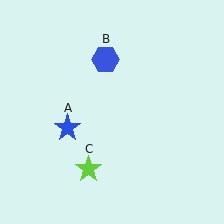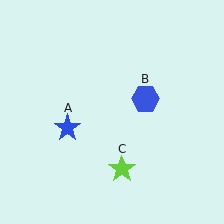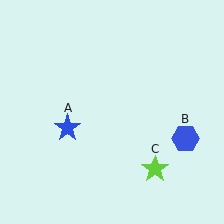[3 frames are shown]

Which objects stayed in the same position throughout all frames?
Blue star (object A) remained stationary.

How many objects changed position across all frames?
2 objects changed position: blue hexagon (object B), lime star (object C).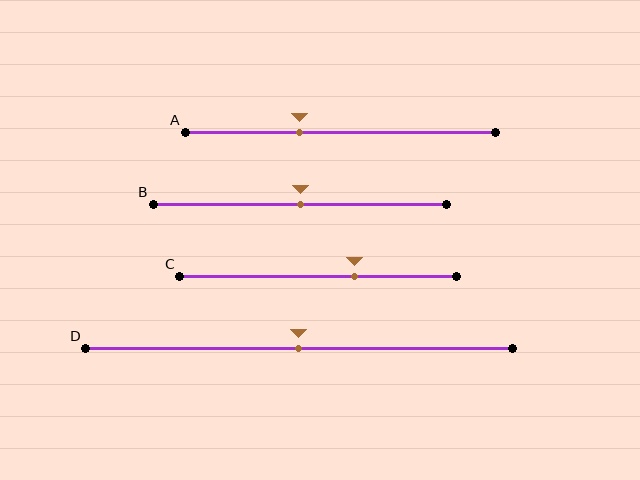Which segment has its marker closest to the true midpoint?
Segment B has its marker closest to the true midpoint.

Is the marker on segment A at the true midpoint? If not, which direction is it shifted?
No, the marker on segment A is shifted to the left by about 13% of the segment length.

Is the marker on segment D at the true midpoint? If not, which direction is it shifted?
Yes, the marker on segment D is at the true midpoint.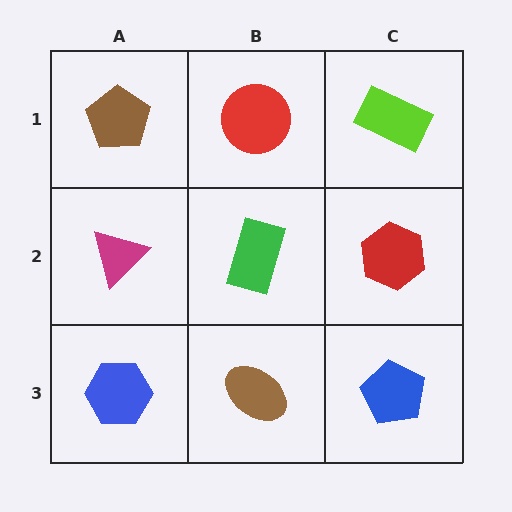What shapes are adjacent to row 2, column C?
A lime rectangle (row 1, column C), a blue pentagon (row 3, column C), a green rectangle (row 2, column B).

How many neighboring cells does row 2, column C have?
3.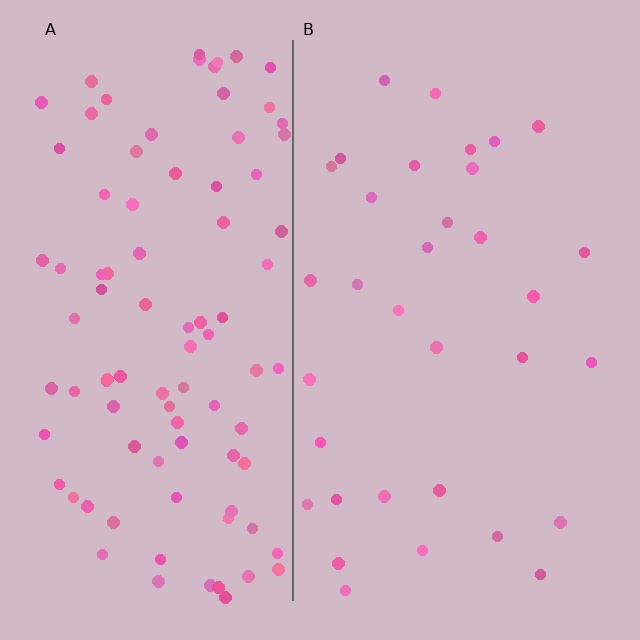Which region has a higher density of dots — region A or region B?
A (the left).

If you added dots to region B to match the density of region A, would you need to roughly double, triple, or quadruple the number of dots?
Approximately triple.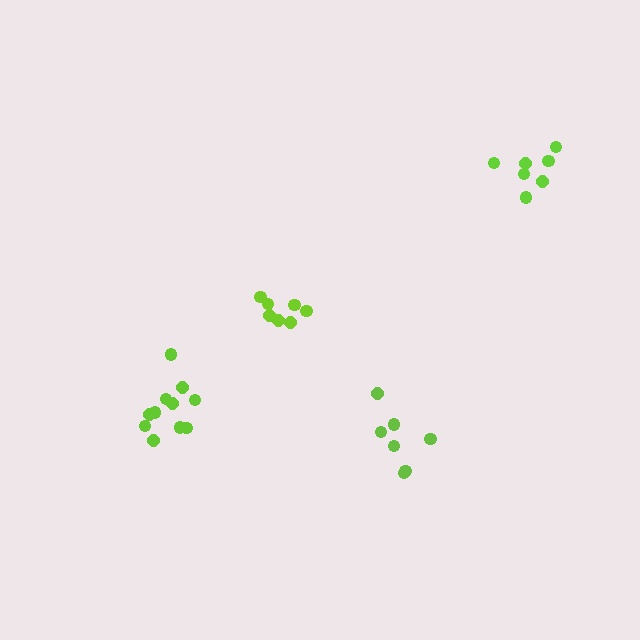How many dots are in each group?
Group 1: 7 dots, Group 2: 11 dots, Group 3: 7 dots, Group 4: 7 dots (32 total).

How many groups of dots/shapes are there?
There are 4 groups.